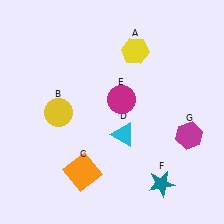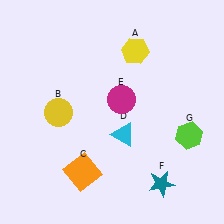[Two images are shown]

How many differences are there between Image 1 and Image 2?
There is 1 difference between the two images.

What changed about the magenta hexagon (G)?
In Image 1, G is magenta. In Image 2, it changed to lime.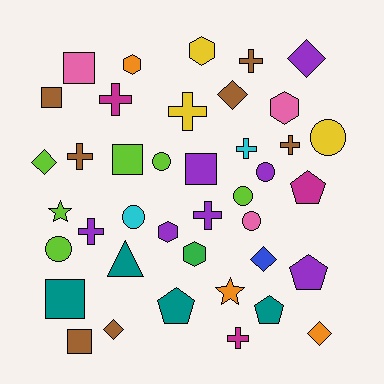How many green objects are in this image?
There is 1 green object.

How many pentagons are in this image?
There are 4 pentagons.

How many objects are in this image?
There are 40 objects.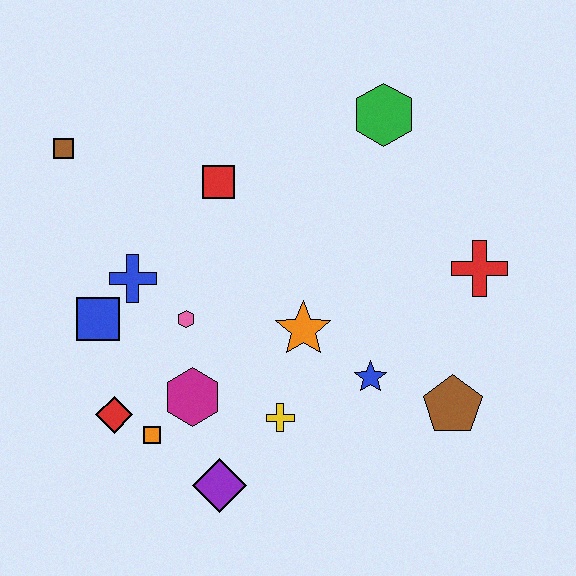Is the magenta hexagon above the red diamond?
Yes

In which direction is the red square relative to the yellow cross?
The red square is above the yellow cross.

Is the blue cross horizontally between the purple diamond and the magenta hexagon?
No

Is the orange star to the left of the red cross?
Yes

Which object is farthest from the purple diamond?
The green hexagon is farthest from the purple diamond.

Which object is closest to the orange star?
The blue star is closest to the orange star.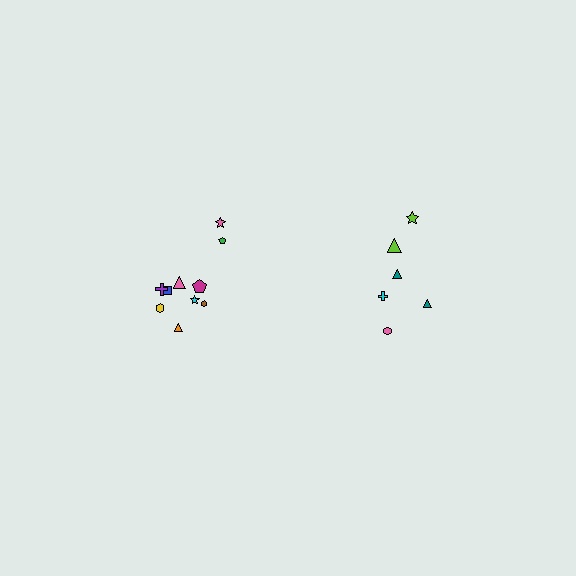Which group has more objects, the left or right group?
The left group.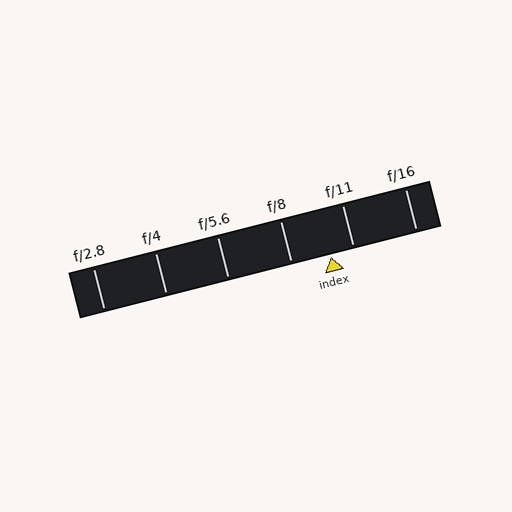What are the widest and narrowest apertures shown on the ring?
The widest aperture shown is f/2.8 and the narrowest is f/16.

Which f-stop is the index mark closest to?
The index mark is closest to f/11.